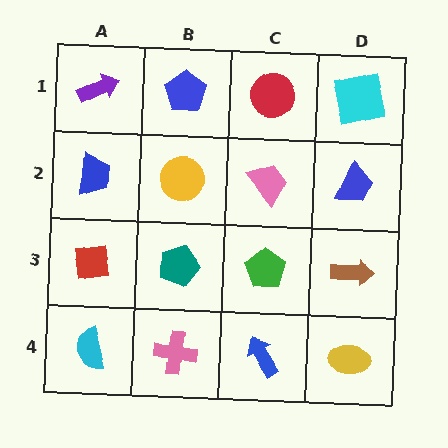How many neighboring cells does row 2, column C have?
4.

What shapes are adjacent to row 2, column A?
A purple arrow (row 1, column A), a red square (row 3, column A), a yellow circle (row 2, column B).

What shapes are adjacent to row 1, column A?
A blue trapezoid (row 2, column A), a blue pentagon (row 1, column B).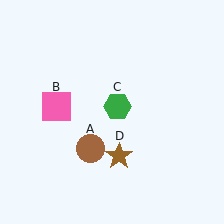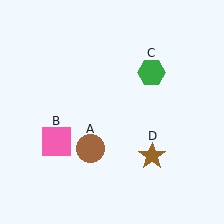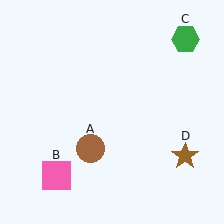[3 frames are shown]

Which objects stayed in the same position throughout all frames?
Brown circle (object A) remained stationary.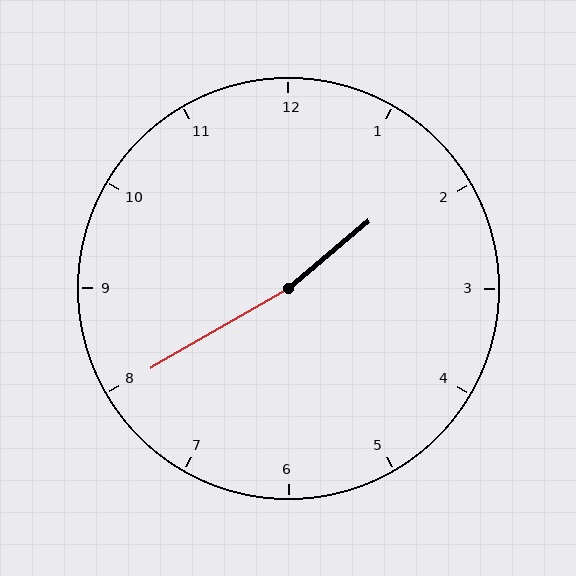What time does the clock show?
1:40.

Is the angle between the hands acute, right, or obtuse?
It is obtuse.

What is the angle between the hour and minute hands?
Approximately 170 degrees.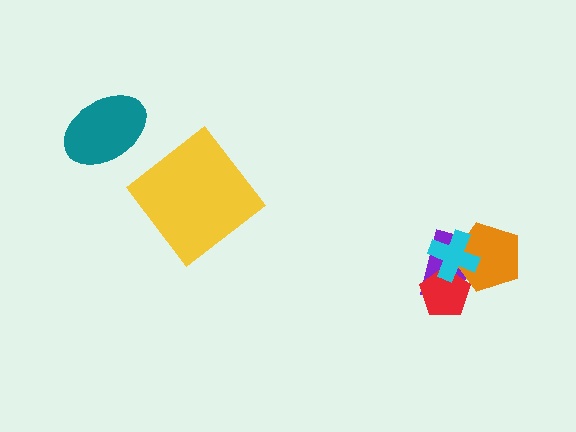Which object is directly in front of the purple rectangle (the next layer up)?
The orange pentagon is directly in front of the purple rectangle.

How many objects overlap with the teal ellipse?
0 objects overlap with the teal ellipse.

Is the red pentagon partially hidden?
Yes, it is partially covered by another shape.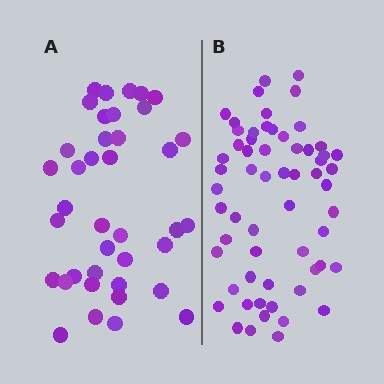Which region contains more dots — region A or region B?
Region B (the right region) has more dots.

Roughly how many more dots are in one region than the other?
Region B has approximately 20 more dots than region A.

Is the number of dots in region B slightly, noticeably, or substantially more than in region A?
Region B has substantially more. The ratio is roughly 1.5 to 1.